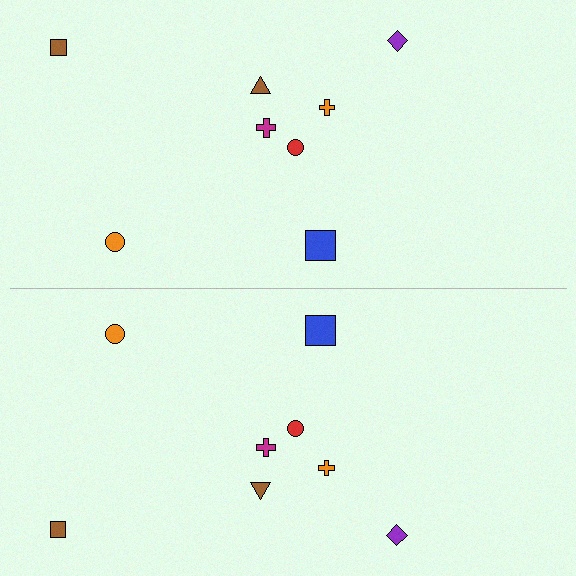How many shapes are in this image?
There are 16 shapes in this image.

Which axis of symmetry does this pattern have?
The pattern has a horizontal axis of symmetry running through the center of the image.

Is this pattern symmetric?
Yes, this pattern has bilateral (reflection) symmetry.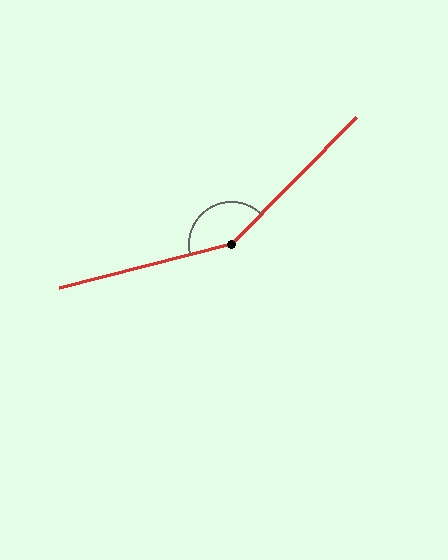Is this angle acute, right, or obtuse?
It is obtuse.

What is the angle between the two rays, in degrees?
Approximately 149 degrees.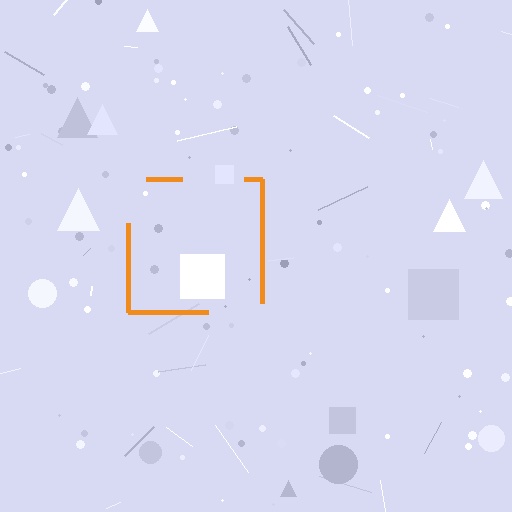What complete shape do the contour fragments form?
The contour fragments form a square.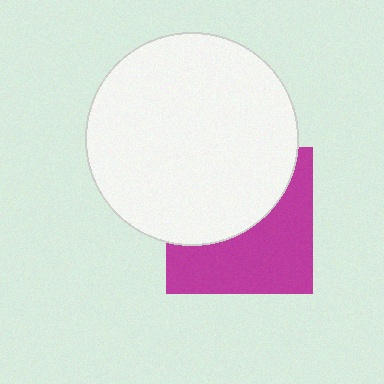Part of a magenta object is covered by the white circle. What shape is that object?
It is a square.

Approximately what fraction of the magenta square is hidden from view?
Roughly 49% of the magenta square is hidden behind the white circle.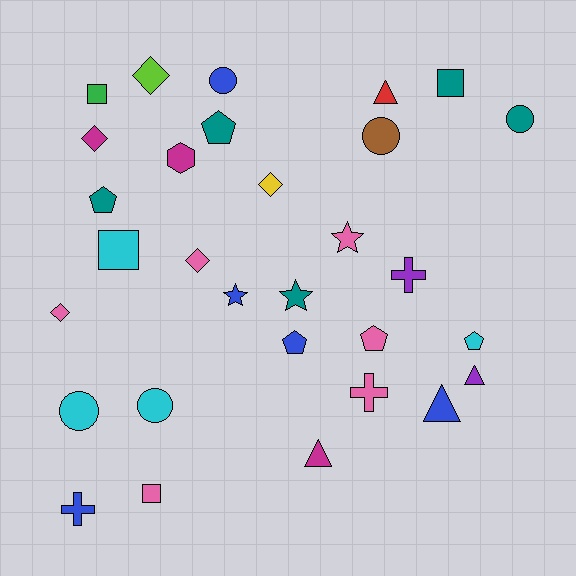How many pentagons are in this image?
There are 5 pentagons.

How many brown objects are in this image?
There is 1 brown object.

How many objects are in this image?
There are 30 objects.